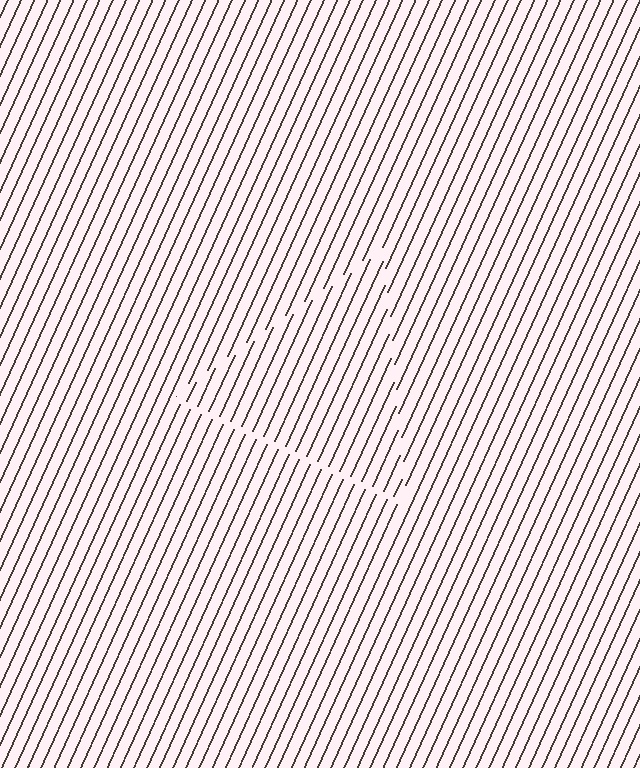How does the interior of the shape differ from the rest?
The interior of the shape contains the same grating, shifted by half a period — the contour is defined by the phase discontinuity where line-ends from the inner and outer gratings abut.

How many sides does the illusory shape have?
3 sides — the line-ends trace a triangle.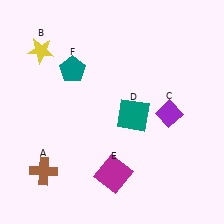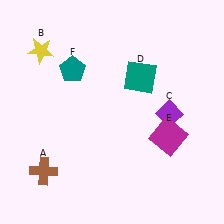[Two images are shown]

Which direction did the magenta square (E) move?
The magenta square (E) moved right.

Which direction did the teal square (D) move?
The teal square (D) moved up.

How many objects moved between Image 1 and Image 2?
2 objects moved between the two images.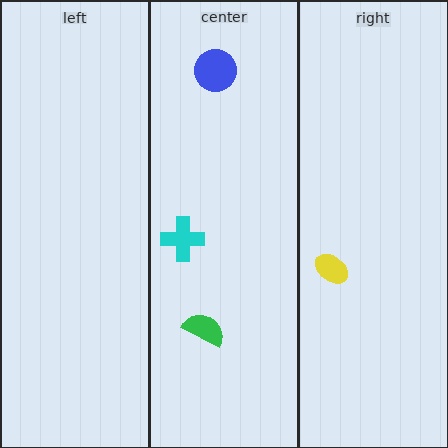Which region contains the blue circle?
The center region.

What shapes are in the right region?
The yellow ellipse.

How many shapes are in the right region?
1.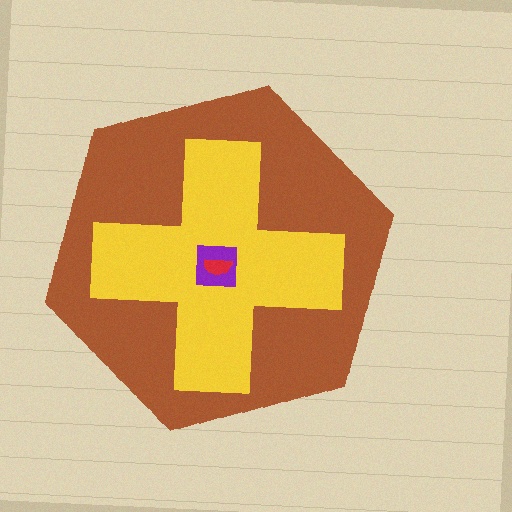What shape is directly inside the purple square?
The red semicircle.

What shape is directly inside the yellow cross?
The purple square.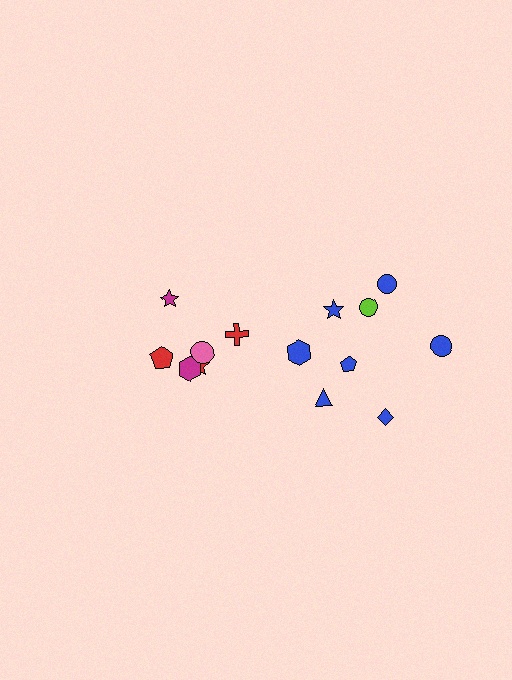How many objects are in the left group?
There are 6 objects.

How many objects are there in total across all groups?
There are 14 objects.